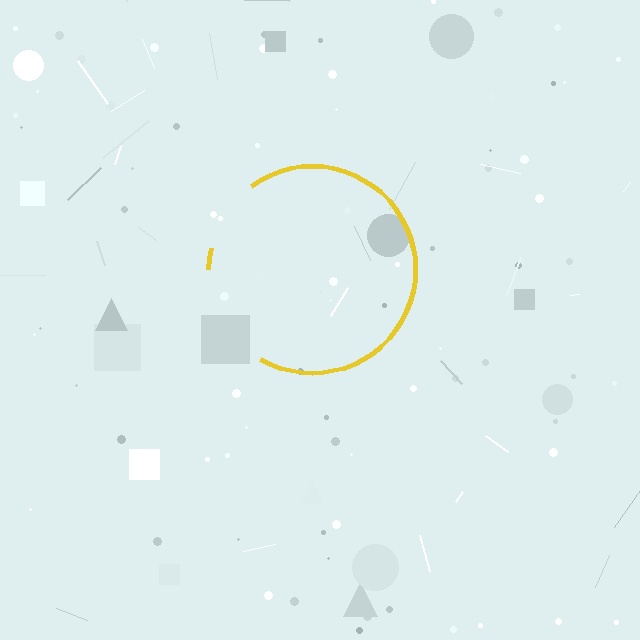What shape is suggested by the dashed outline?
The dashed outline suggests a circle.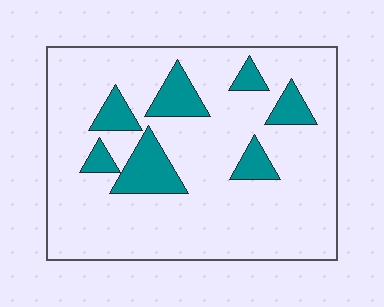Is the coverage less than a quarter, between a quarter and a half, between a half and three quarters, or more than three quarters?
Less than a quarter.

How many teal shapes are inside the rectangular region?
7.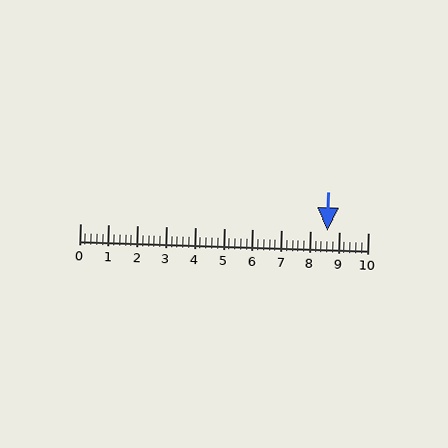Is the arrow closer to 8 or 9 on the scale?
The arrow is closer to 9.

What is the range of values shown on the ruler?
The ruler shows values from 0 to 10.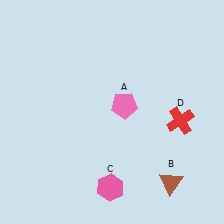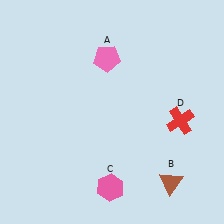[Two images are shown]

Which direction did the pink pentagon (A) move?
The pink pentagon (A) moved up.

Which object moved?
The pink pentagon (A) moved up.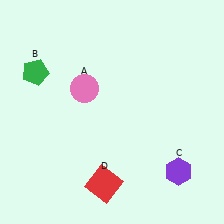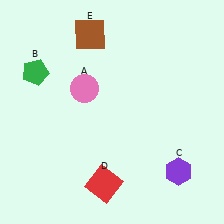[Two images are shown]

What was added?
A brown square (E) was added in Image 2.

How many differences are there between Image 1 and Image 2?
There is 1 difference between the two images.